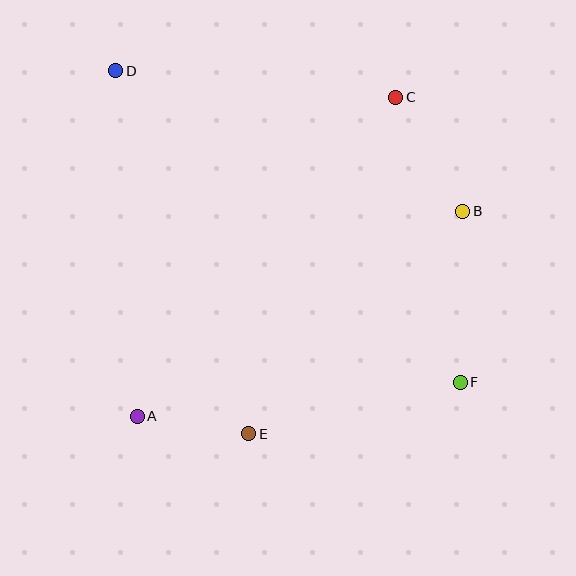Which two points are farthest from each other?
Points D and F are farthest from each other.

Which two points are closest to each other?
Points A and E are closest to each other.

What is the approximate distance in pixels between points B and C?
The distance between B and C is approximately 132 pixels.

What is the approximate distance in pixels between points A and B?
The distance between A and B is approximately 385 pixels.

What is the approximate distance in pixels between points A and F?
The distance between A and F is approximately 325 pixels.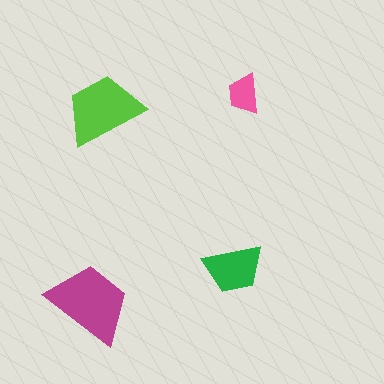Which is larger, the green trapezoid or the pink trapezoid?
The green one.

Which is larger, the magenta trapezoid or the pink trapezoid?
The magenta one.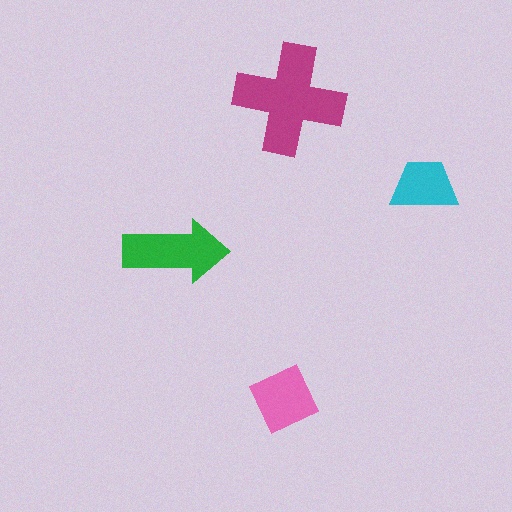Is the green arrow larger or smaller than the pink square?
Larger.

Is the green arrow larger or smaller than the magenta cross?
Smaller.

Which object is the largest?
The magenta cross.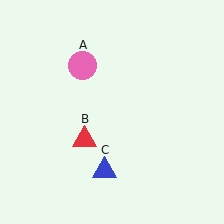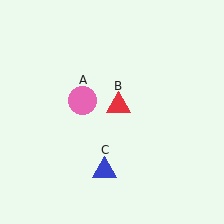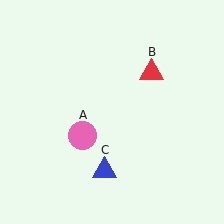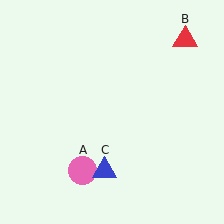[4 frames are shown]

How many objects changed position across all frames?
2 objects changed position: pink circle (object A), red triangle (object B).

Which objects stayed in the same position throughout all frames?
Blue triangle (object C) remained stationary.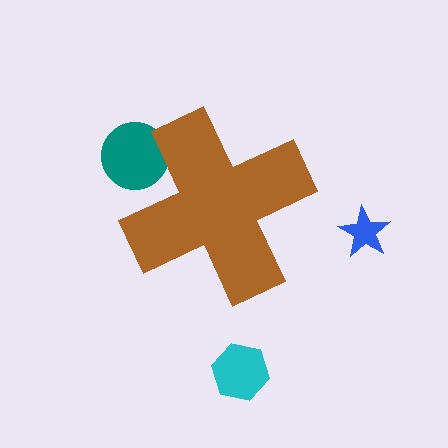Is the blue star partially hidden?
No, the blue star is fully visible.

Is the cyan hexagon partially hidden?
No, the cyan hexagon is fully visible.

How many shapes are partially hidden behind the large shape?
1 shape is partially hidden.